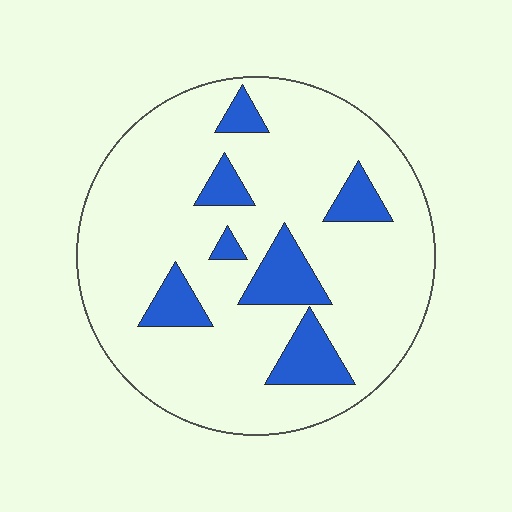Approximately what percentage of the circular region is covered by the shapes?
Approximately 15%.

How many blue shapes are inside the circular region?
7.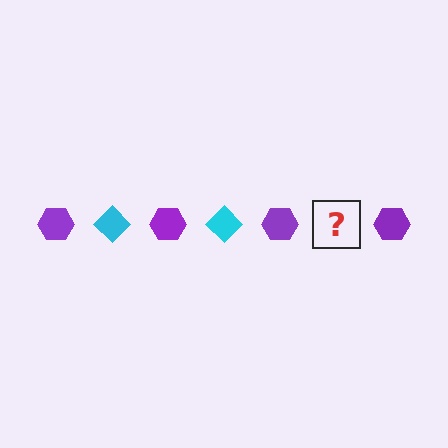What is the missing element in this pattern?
The missing element is a cyan diamond.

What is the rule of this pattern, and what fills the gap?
The rule is that the pattern alternates between purple hexagon and cyan diamond. The gap should be filled with a cyan diamond.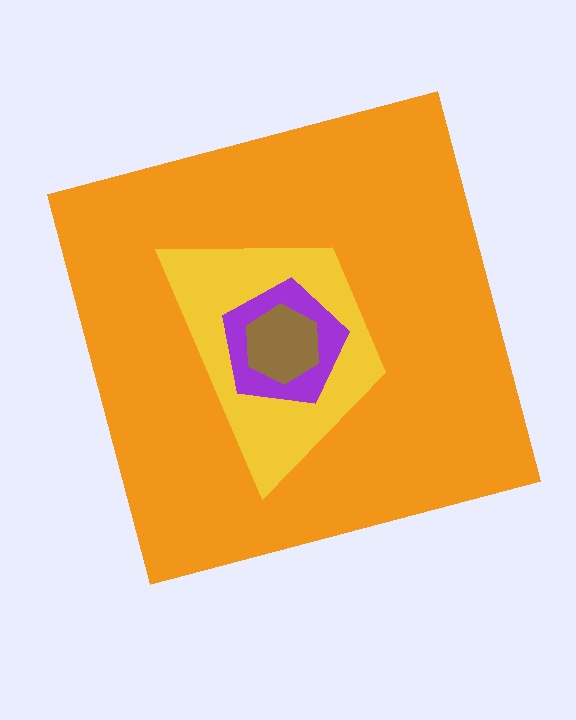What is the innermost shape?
The brown hexagon.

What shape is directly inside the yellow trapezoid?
The purple pentagon.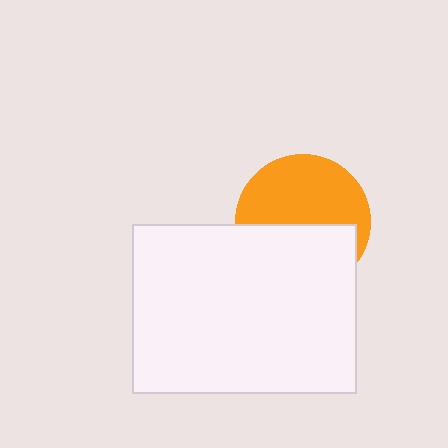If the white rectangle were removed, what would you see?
You would see the complete orange circle.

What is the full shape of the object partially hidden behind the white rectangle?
The partially hidden object is an orange circle.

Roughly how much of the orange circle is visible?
About half of it is visible (roughly 54%).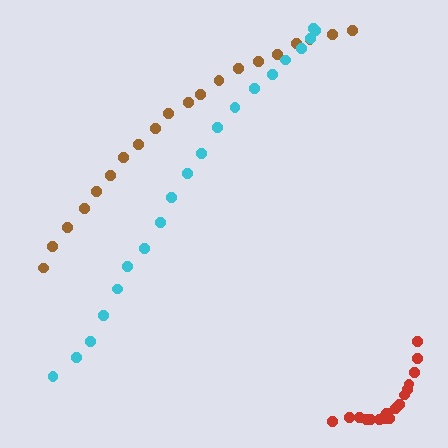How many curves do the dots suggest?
There are 3 distinct paths.